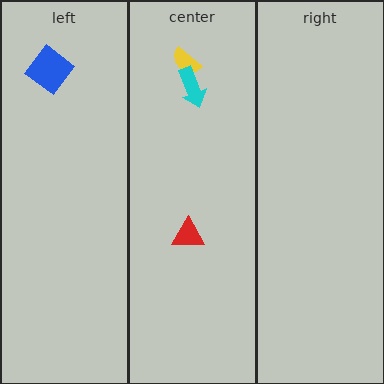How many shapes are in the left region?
1.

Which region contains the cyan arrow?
The center region.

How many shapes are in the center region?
3.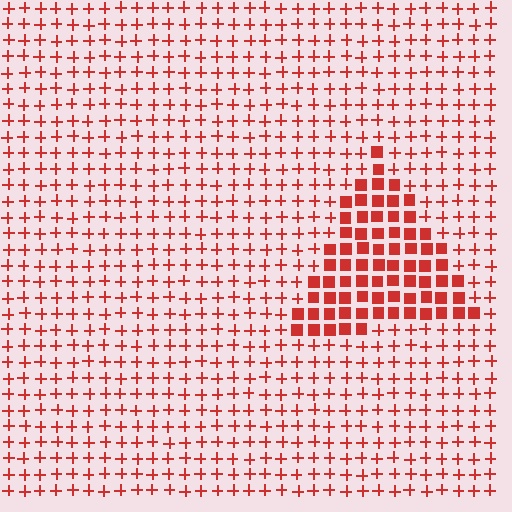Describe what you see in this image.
The image is filled with small red elements arranged in a uniform grid. A triangle-shaped region contains squares, while the surrounding area contains plus signs. The boundary is defined purely by the change in element shape.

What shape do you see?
I see a triangle.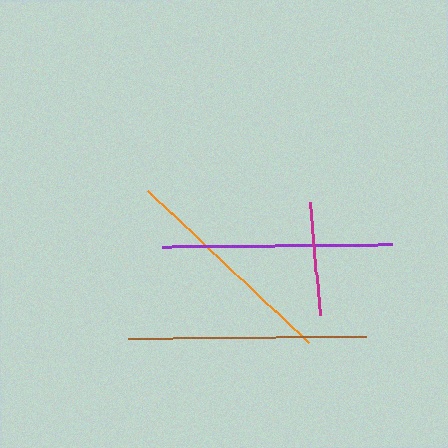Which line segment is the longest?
The brown line is the longest at approximately 238 pixels.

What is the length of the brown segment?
The brown segment is approximately 238 pixels long.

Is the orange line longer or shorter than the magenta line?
The orange line is longer than the magenta line.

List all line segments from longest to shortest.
From longest to shortest: brown, purple, orange, magenta.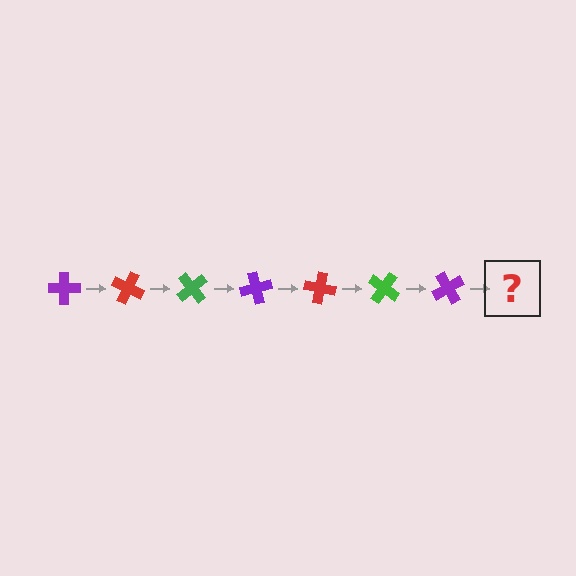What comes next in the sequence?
The next element should be a red cross, rotated 175 degrees from the start.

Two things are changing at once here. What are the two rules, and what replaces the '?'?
The two rules are that it rotates 25 degrees each step and the color cycles through purple, red, and green. The '?' should be a red cross, rotated 175 degrees from the start.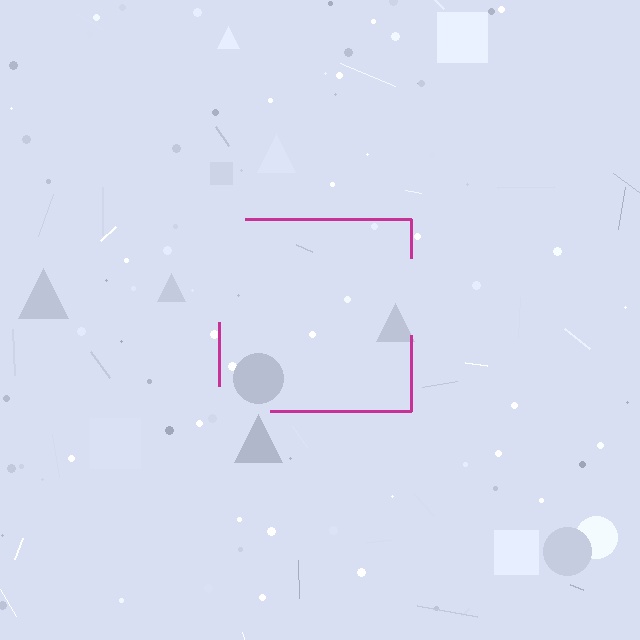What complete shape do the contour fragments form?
The contour fragments form a square.